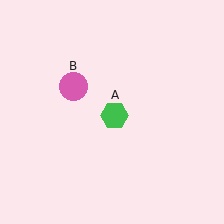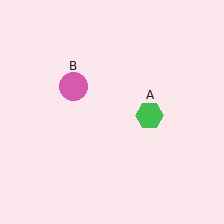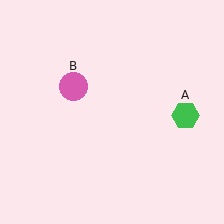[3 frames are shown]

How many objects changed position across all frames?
1 object changed position: green hexagon (object A).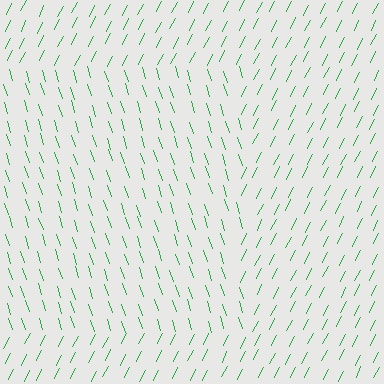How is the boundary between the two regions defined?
The boundary is defined purely by a change in line orientation (approximately 45 degrees difference). All lines are the same color and thickness.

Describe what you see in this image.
The image is filled with small green line segments. A rectangle region in the image has lines oriented differently from the surrounding lines, creating a visible texture boundary.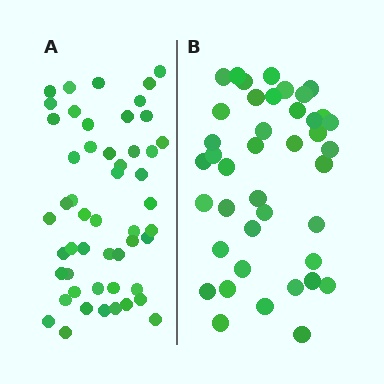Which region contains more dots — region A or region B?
Region A (the left region) has more dots.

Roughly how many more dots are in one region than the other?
Region A has roughly 10 or so more dots than region B.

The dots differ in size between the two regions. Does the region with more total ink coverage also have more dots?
No. Region B has more total ink coverage because its dots are larger, but region A actually contains more individual dots. Total area can be misleading — the number of items is what matters here.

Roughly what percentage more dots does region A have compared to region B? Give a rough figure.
About 25% more.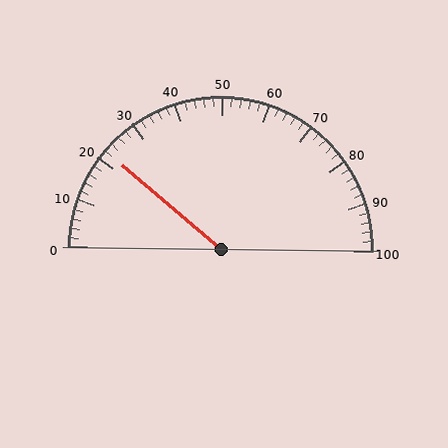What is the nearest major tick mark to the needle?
The nearest major tick mark is 20.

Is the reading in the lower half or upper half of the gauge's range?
The reading is in the lower half of the range (0 to 100).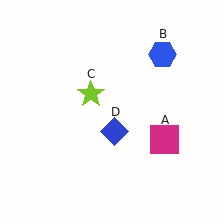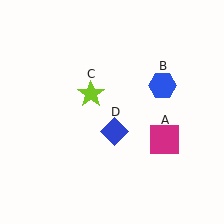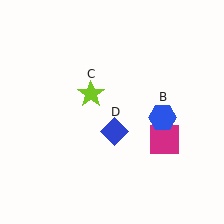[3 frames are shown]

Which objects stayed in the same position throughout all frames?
Magenta square (object A) and lime star (object C) and blue diamond (object D) remained stationary.